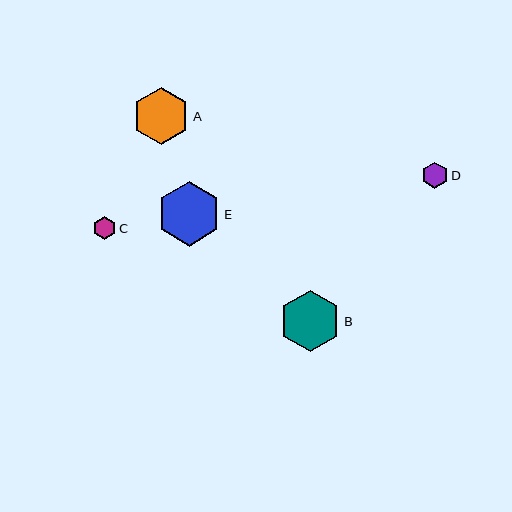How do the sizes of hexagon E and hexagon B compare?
Hexagon E and hexagon B are approximately the same size.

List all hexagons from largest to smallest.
From largest to smallest: E, B, A, D, C.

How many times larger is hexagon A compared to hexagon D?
Hexagon A is approximately 2.2 times the size of hexagon D.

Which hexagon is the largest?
Hexagon E is the largest with a size of approximately 64 pixels.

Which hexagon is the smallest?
Hexagon C is the smallest with a size of approximately 23 pixels.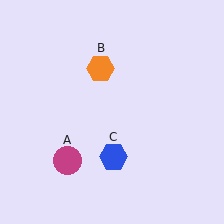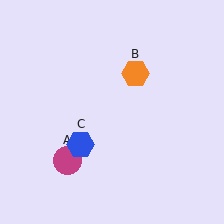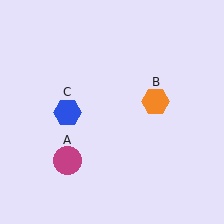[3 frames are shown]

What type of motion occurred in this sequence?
The orange hexagon (object B), blue hexagon (object C) rotated clockwise around the center of the scene.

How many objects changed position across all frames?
2 objects changed position: orange hexagon (object B), blue hexagon (object C).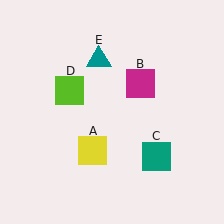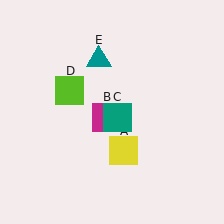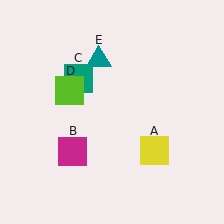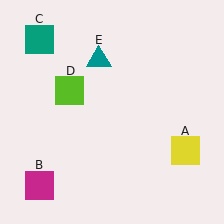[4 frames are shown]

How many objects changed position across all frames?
3 objects changed position: yellow square (object A), magenta square (object B), teal square (object C).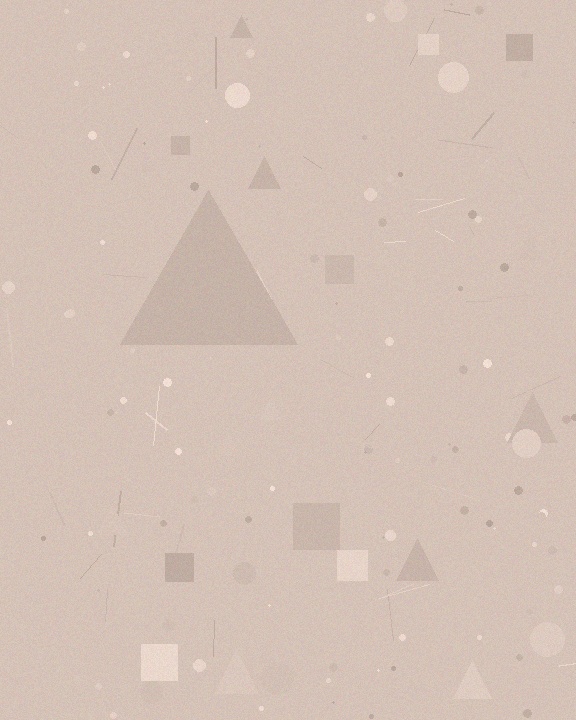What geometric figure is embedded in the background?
A triangle is embedded in the background.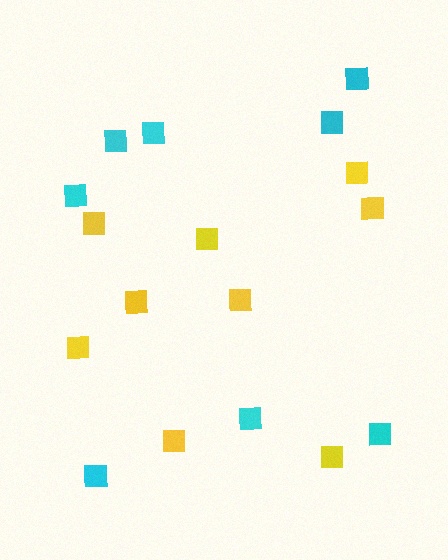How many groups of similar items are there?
There are 2 groups: one group of cyan squares (8) and one group of yellow squares (9).